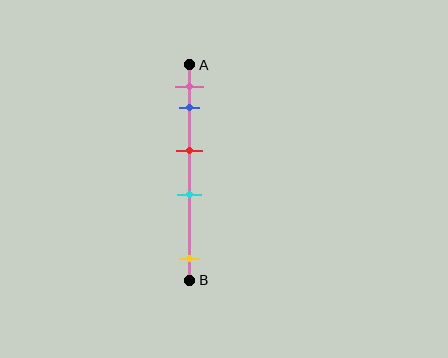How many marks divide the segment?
There are 5 marks dividing the segment.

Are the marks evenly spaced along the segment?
No, the marks are not evenly spaced.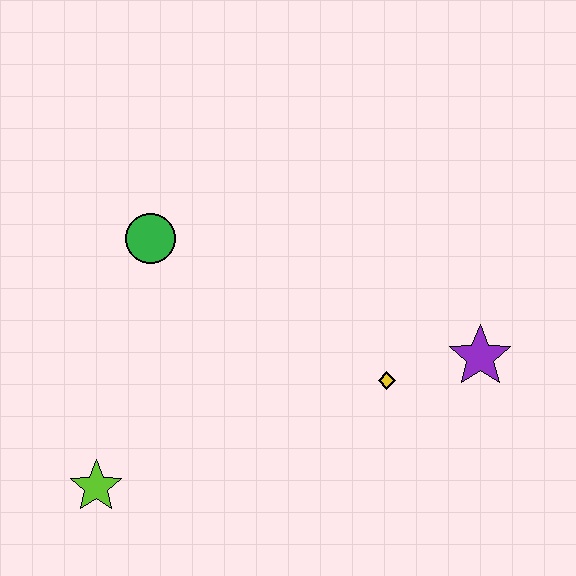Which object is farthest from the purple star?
The lime star is farthest from the purple star.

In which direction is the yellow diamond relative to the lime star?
The yellow diamond is to the right of the lime star.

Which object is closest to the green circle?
The lime star is closest to the green circle.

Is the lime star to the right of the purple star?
No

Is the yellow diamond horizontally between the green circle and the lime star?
No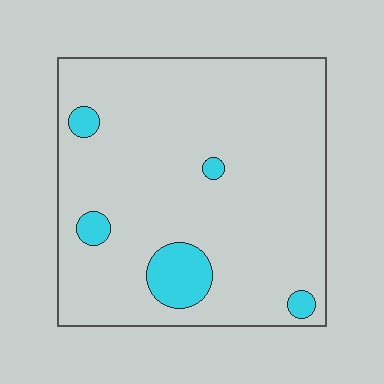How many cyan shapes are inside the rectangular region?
5.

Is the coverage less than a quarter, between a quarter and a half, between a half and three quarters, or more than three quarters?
Less than a quarter.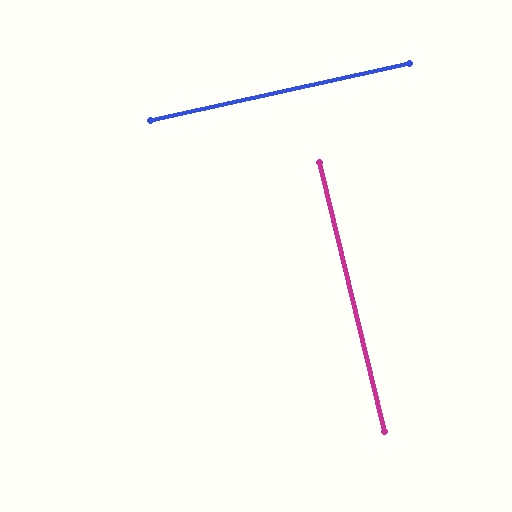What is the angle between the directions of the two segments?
Approximately 89 degrees.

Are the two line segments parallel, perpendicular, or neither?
Perpendicular — they meet at approximately 89°.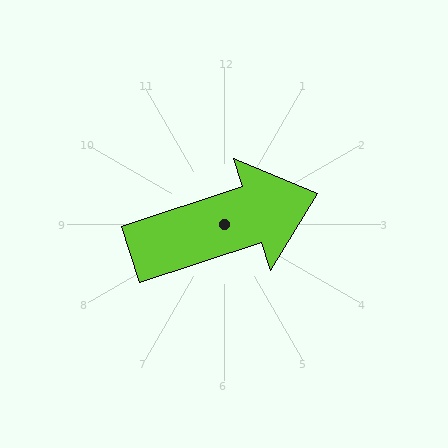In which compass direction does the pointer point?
East.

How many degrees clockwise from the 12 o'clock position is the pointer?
Approximately 72 degrees.